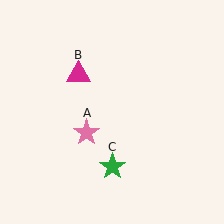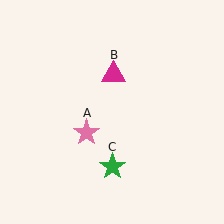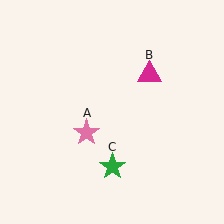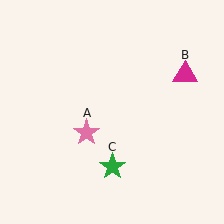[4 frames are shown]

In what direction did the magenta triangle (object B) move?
The magenta triangle (object B) moved right.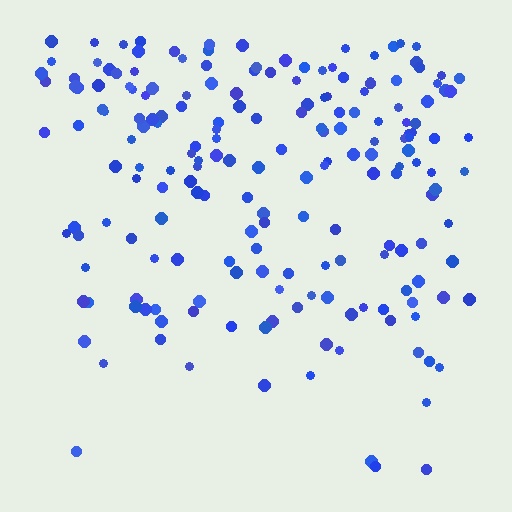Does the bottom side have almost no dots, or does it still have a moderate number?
Still a moderate number, just noticeably fewer than the top.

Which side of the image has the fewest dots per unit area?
The bottom.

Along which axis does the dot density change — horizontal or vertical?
Vertical.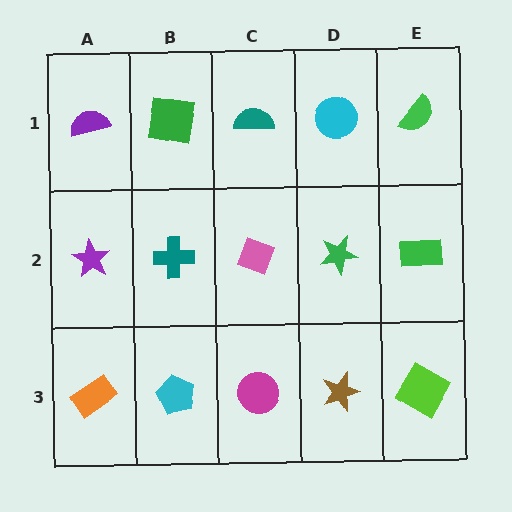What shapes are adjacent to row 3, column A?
A purple star (row 2, column A), a cyan pentagon (row 3, column B).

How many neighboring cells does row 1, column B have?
3.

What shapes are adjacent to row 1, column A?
A purple star (row 2, column A), a green square (row 1, column B).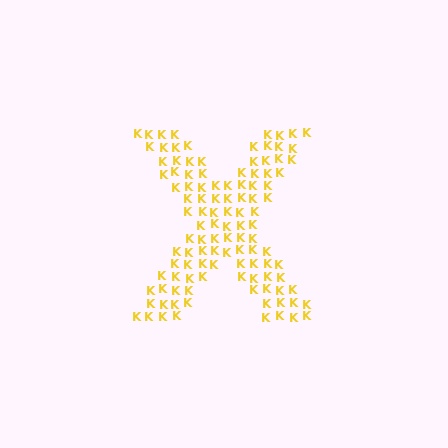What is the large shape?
The large shape is the letter X.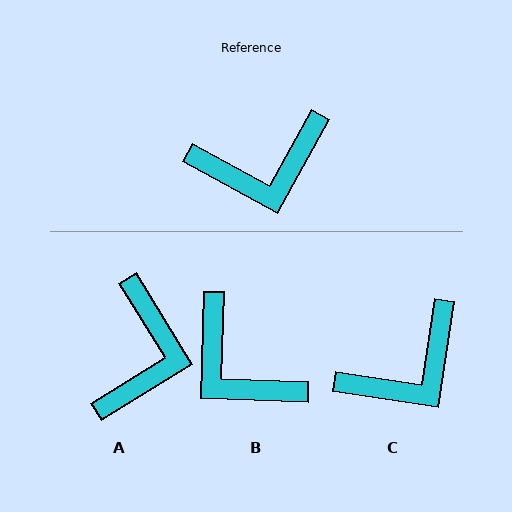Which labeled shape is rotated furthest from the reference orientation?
B, about 63 degrees away.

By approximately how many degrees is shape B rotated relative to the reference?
Approximately 63 degrees clockwise.